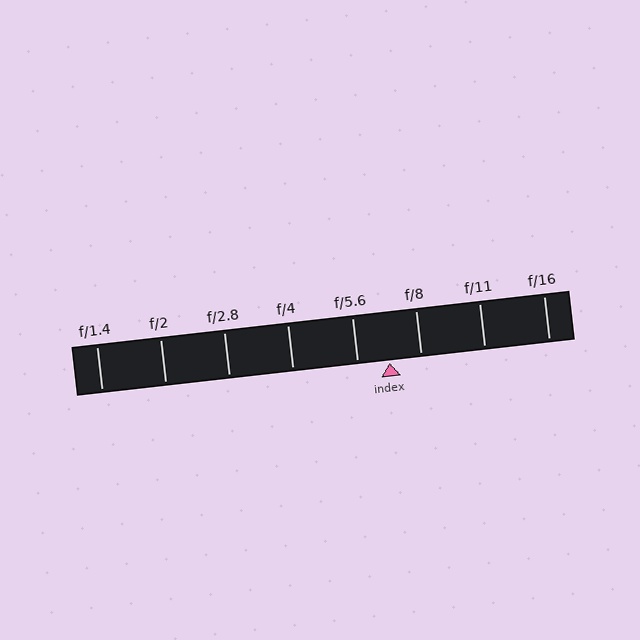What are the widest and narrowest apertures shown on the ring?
The widest aperture shown is f/1.4 and the narrowest is f/16.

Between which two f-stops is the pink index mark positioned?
The index mark is between f/5.6 and f/8.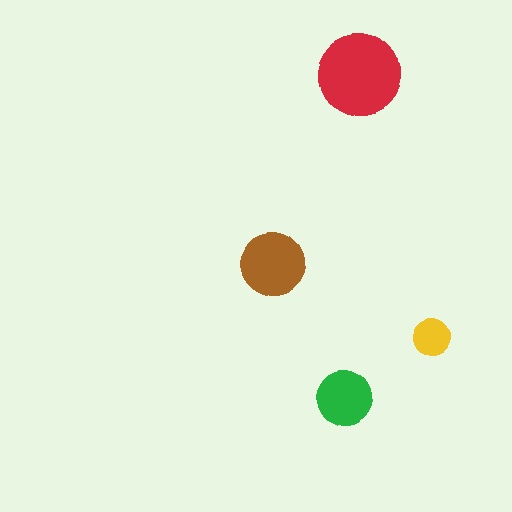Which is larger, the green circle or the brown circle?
The brown one.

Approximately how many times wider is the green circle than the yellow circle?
About 1.5 times wider.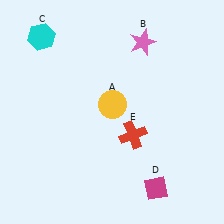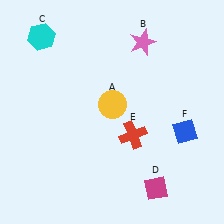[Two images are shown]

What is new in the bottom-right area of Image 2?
A blue diamond (F) was added in the bottom-right area of Image 2.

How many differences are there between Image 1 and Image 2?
There is 1 difference between the two images.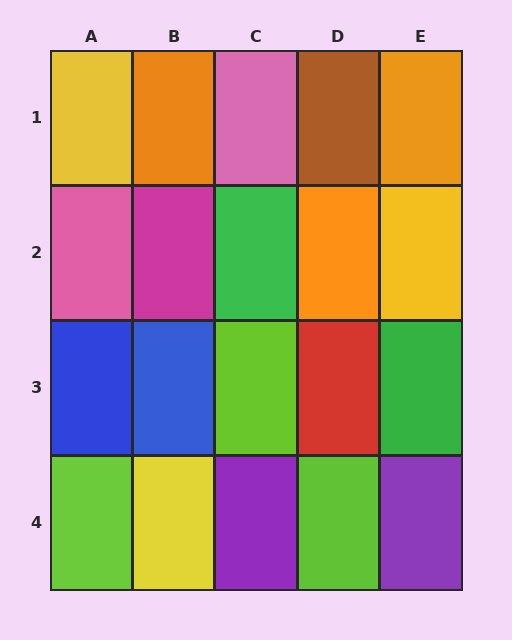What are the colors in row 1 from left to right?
Yellow, orange, pink, brown, orange.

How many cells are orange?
3 cells are orange.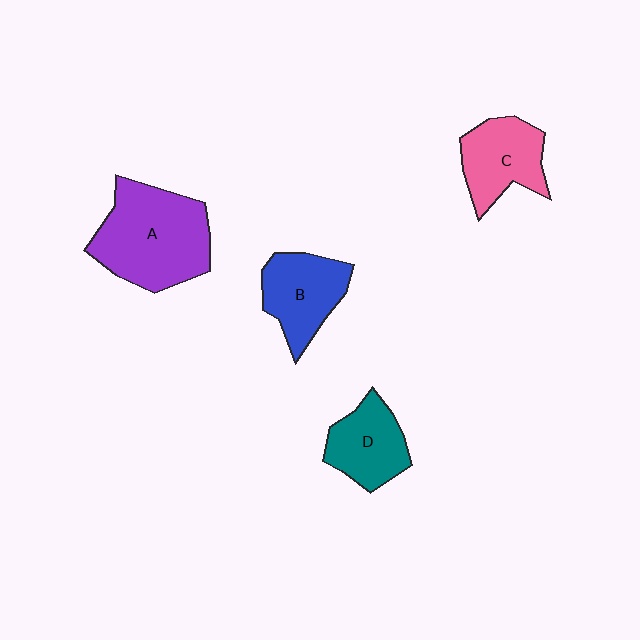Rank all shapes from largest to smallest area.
From largest to smallest: A (purple), B (blue), C (pink), D (teal).